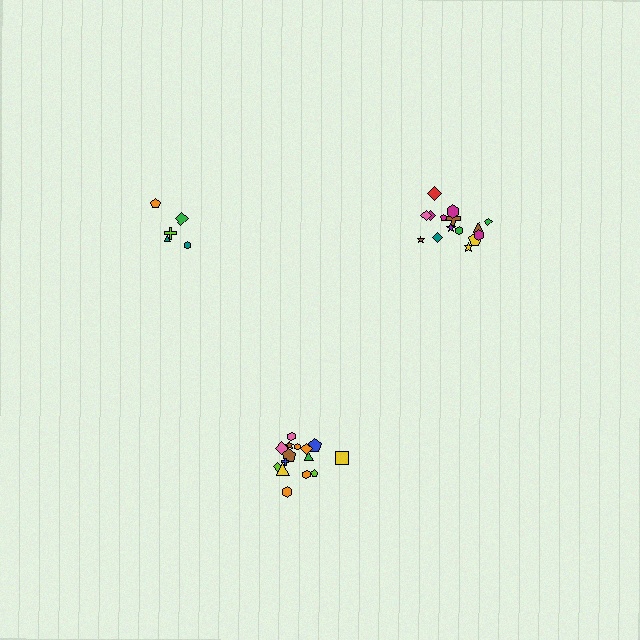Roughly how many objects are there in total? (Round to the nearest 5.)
Roughly 35 objects in total.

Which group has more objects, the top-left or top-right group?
The top-right group.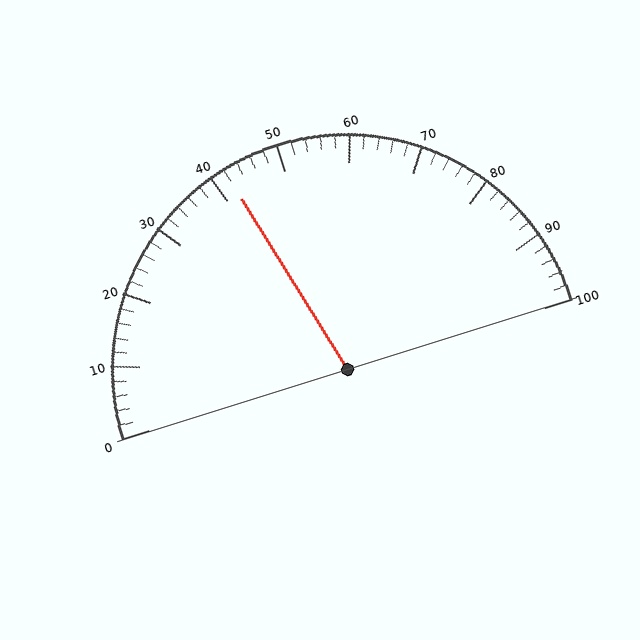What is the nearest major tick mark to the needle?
The nearest major tick mark is 40.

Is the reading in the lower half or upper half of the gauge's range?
The reading is in the lower half of the range (0 to 100).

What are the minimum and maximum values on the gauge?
The gauge ranges from 0 to 100.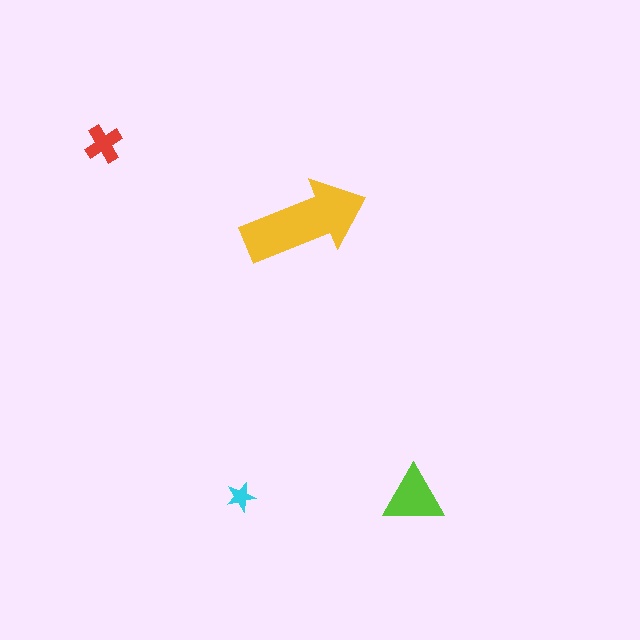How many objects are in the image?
There are 4 objects in the image.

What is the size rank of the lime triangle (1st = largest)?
2nd.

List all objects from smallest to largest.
The cyan star, the red cross, the lime triangle, the yellow arrow.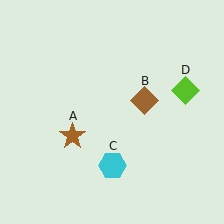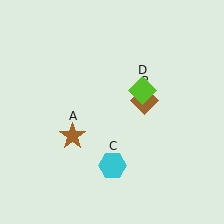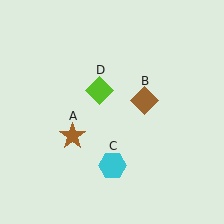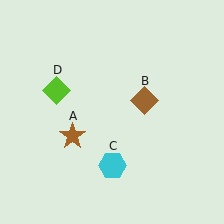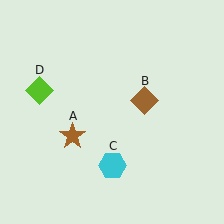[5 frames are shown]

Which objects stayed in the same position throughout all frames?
Brown star (object A) and brown diamond (object B) and cyan hexagon (object C) remained stationary.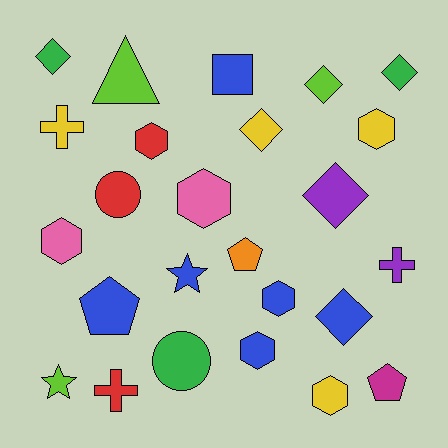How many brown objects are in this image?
There are no brown objects.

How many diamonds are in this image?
There are 6 diamonds.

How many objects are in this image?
There are 25 objects.